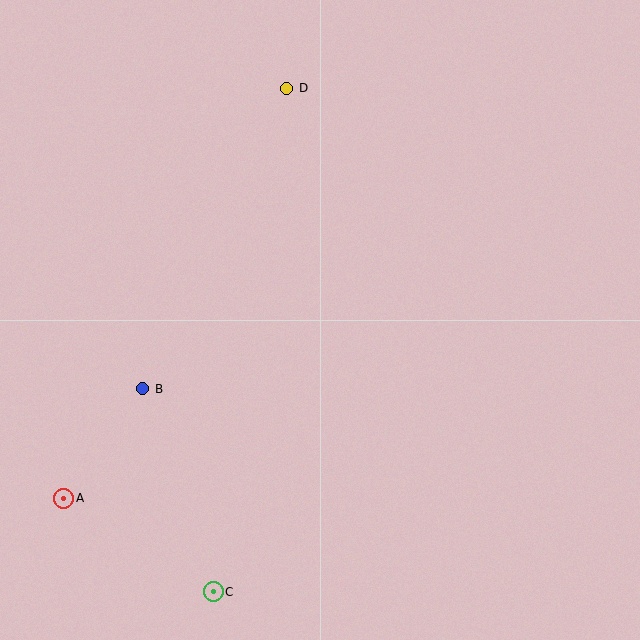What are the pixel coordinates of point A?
Point A is at (64, 498).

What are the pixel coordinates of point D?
Point D is at (287, 88).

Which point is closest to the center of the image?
Point B at (143, 389) is closest to the center.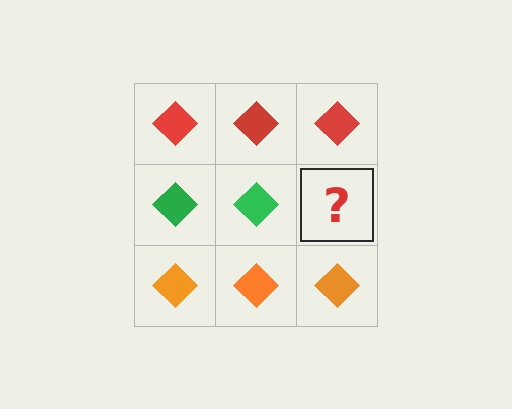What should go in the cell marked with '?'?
The missing cell should contain a green diamond.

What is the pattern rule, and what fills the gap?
The rule is that each row has a consistent color. The gap should be filled with a green diamond.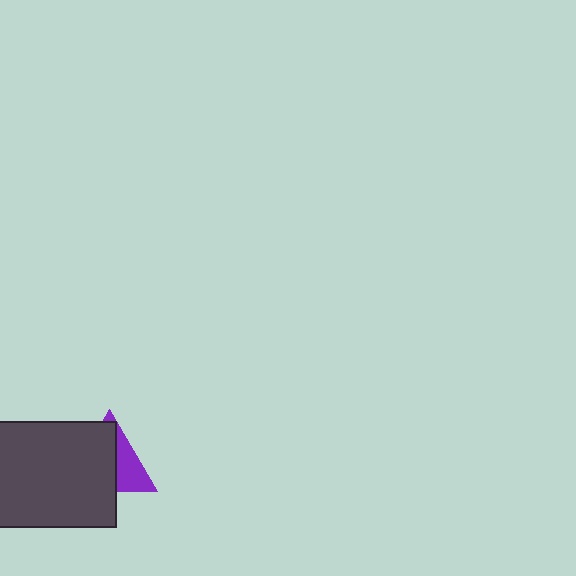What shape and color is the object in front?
The object in front is a dark gray rectangle.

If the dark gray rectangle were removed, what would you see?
You would see the complete purple triangle.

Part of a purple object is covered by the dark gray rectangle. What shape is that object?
It is a triangle.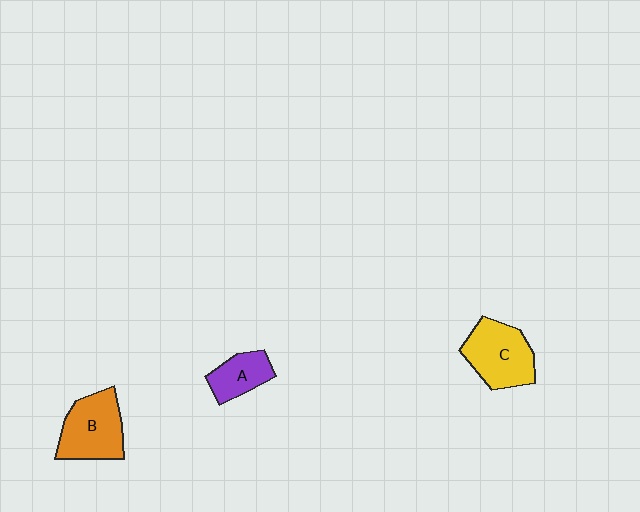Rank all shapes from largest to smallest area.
From largest to smallest: C (yellow), B (orange), A (purple).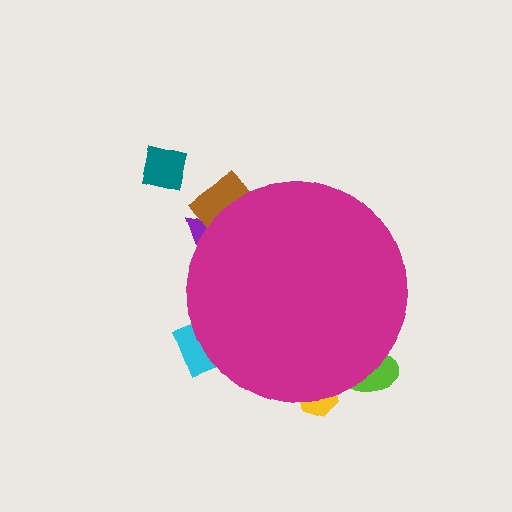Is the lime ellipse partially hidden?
Yes, the lime ellipse is partially hidden behind the magenta circle.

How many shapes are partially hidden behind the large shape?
5 shapes are partially hidden.